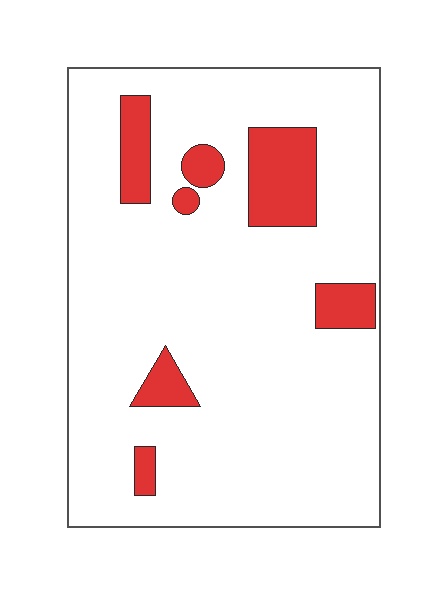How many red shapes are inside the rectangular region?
7.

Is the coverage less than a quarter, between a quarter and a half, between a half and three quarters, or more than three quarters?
Less than a quarter.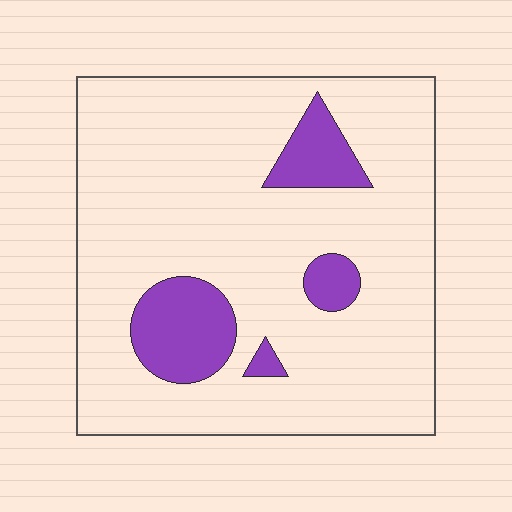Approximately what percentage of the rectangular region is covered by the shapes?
Approximately 15%.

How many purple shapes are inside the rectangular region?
4.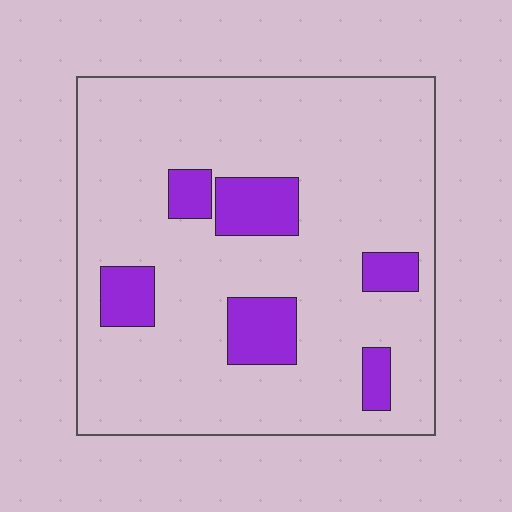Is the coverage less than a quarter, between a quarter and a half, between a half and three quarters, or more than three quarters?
Less than a quarter.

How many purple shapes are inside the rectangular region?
6.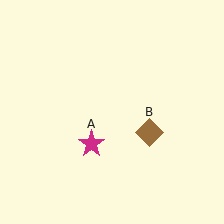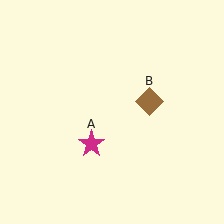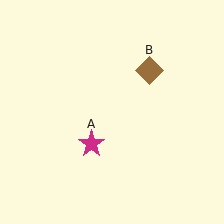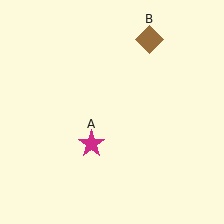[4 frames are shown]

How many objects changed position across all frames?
1 object changed position: brown diamond (object B).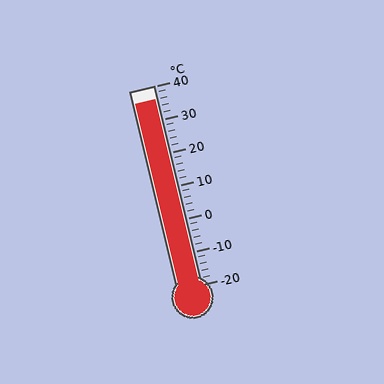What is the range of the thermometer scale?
The thermometer scale ranges from -20°C to 40°C.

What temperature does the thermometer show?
The thermometer shows approximately 36°C.